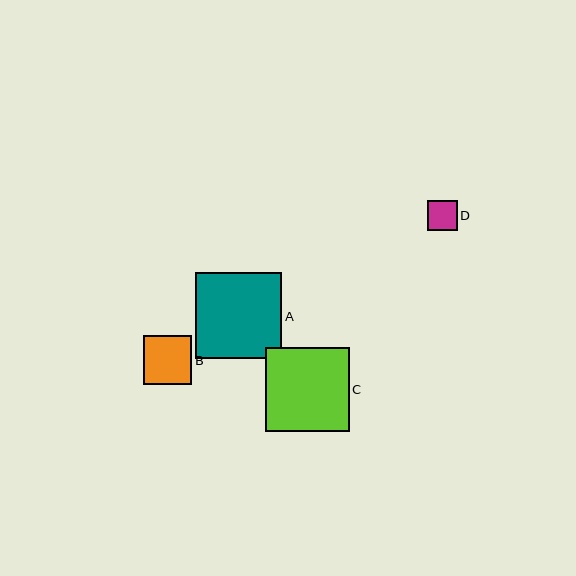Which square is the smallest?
Square D is the smallest with a size of approximately 30 pixels.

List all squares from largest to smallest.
From largest to smallest: A, C, B, D.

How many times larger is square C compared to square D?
Square C is approximately 2.8 times the size of square D.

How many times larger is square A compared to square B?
Square A is approximately 1.8 times the size of square B.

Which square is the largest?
Square A is the largest with a size of approximately 86 pixels.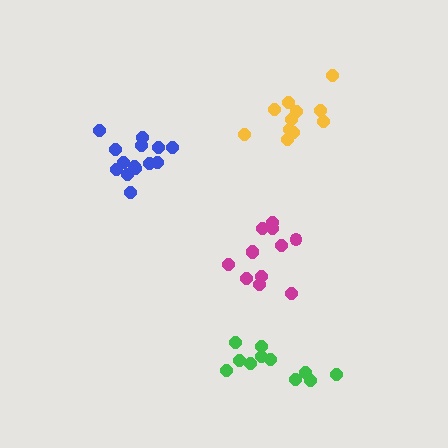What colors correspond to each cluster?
The clusters are colored: blue, green, yellow, magenta.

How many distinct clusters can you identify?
There are 4 distinct clusters.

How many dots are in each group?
Group 1: 14 dots, Group 2: 11 dots, Group 3: 11 dots, Group 4: 12 dots (48 total).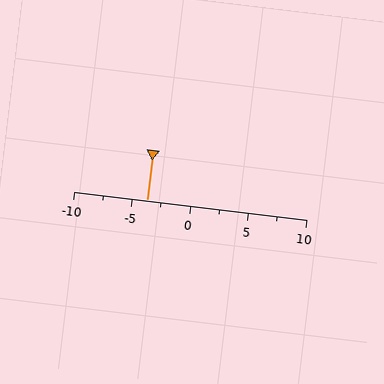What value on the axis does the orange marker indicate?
The marker indicates approximately -3.8.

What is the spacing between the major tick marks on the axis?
The major ticks are spaced 5 apart.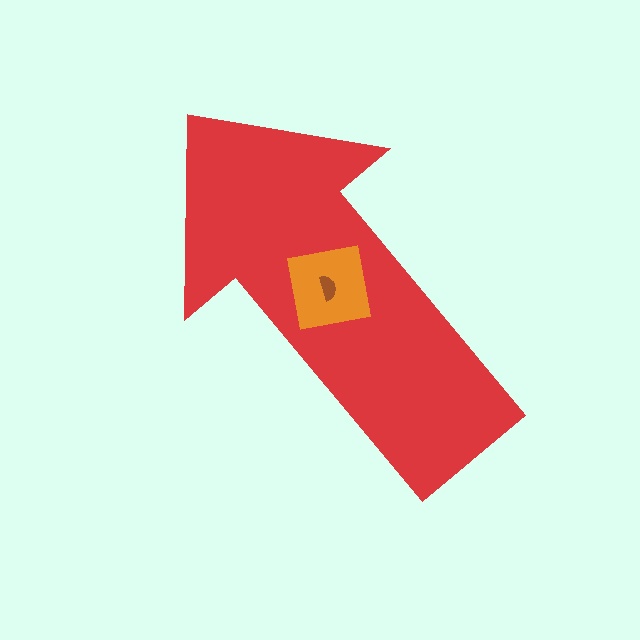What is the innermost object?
The brown semicircle.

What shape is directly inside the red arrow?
The orange square.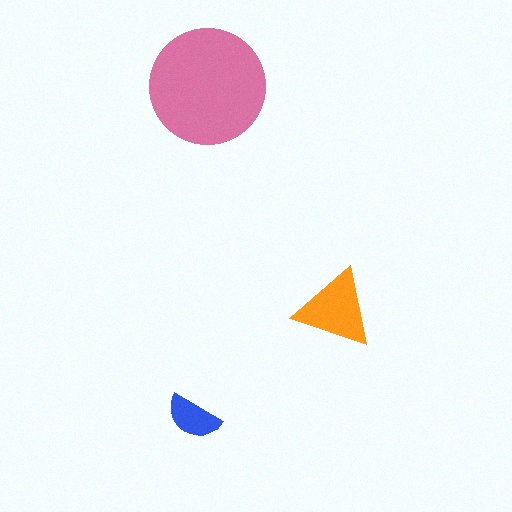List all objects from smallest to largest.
The blue semicircle, the orange triangle, the pink circle.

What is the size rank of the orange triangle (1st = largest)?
2nd.